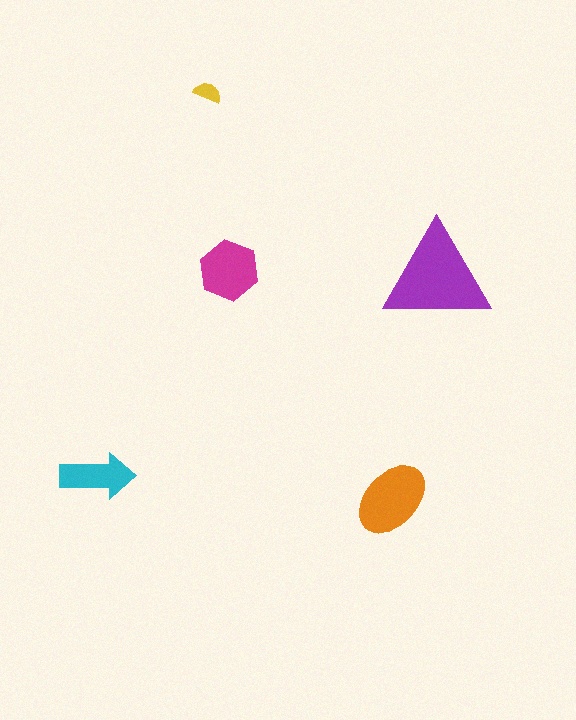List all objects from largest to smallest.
The purple triangle, the orange ellipse, the magenta hexagon, the cyan arrow, the yellow semicircle.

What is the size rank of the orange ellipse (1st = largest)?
2nd.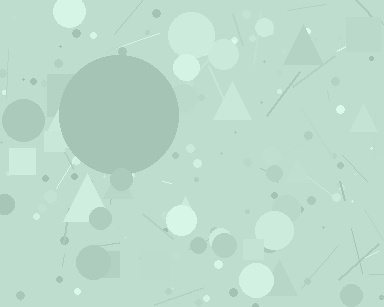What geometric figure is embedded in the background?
A circle is embedded in the background.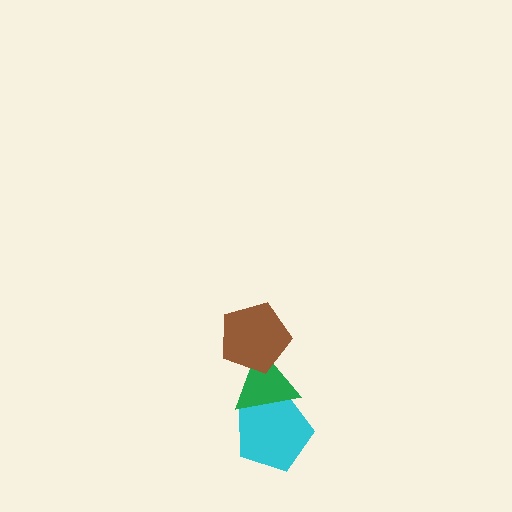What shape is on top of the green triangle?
The brown pentagon is on top of the green triangle.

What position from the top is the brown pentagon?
The brown pentagon is 1st from the top.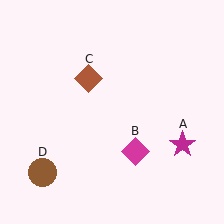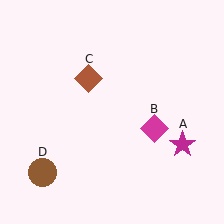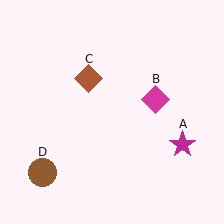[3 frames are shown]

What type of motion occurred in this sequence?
The magenta diamond (object B) rotated counterclockwise around the center of the scene.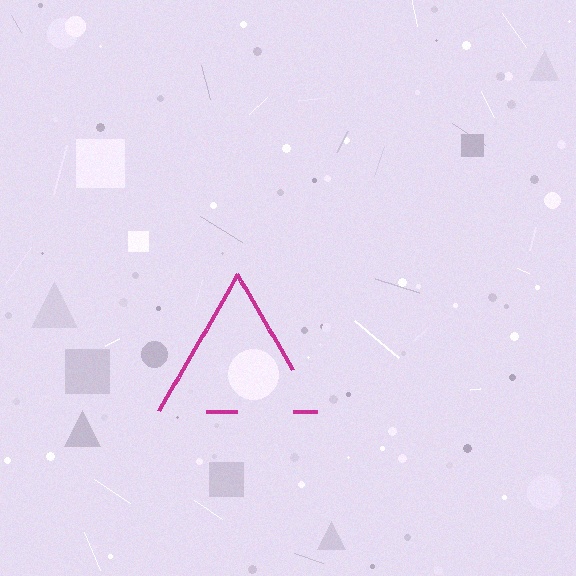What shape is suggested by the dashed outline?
The dashed outline suggests a triangle.